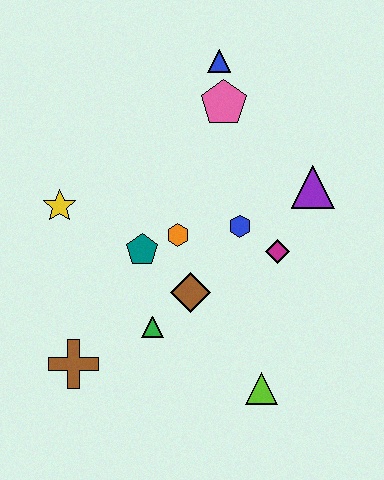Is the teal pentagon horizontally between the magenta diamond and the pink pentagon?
No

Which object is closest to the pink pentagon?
The blue triangle is closest to the pink pentagon.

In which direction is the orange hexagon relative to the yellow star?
The orange hexagon is to the right of the yellow star.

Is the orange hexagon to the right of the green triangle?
Yes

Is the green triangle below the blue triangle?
Yes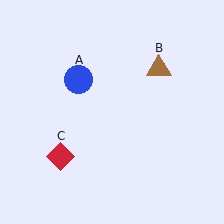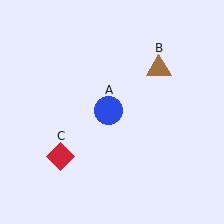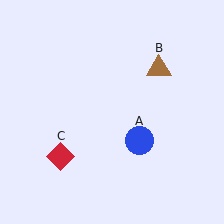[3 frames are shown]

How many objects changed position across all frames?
1 object changed position: blue circle (object A).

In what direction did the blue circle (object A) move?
The blue circle (object A) moved down and to the right.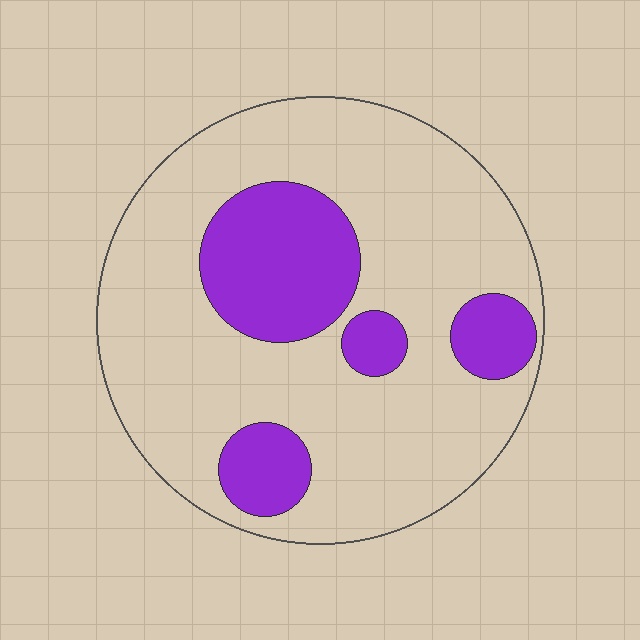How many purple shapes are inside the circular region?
4.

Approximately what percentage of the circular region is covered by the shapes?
Approximately 25%.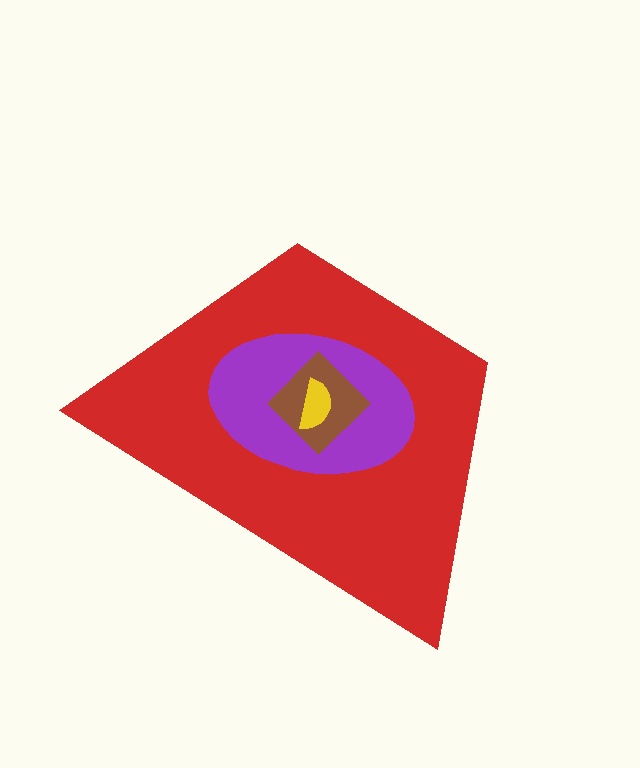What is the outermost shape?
The red trapezoid.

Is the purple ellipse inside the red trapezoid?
Yes.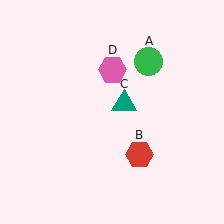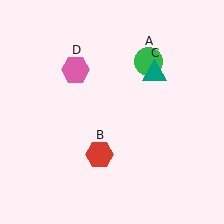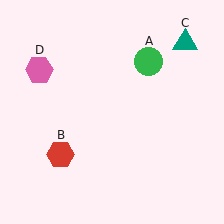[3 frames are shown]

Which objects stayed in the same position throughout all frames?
Green circle (object A) remained stationary.